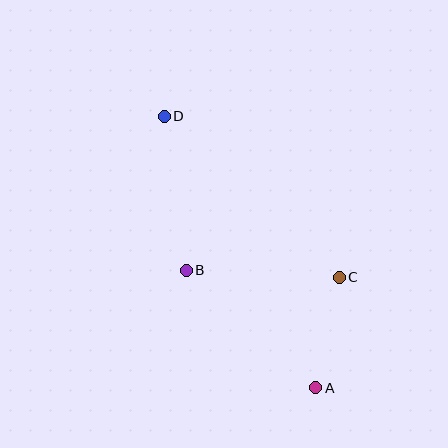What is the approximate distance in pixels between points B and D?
The distance between B and D is approximately 156 pixels.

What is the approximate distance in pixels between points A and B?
The distance between A and B is approximately 175 pixels.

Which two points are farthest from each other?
Points A and D are farthest from each other.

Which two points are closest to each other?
Points A and C are closest to each other.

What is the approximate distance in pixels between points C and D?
The distance between C and D is approximately 238 pixels.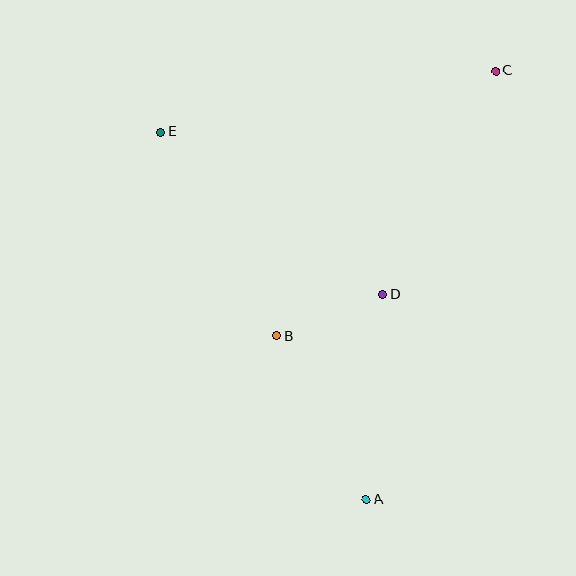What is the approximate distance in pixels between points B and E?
The distance between B and E is approximately 235 pixels.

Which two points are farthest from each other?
Points A and C are farthest from each other.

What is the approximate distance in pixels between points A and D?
The distance between A and D is approximately 206 pixels.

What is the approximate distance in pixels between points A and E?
The distance between A and E is approximately 421 pixels.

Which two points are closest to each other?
Points B and D are closest to each other.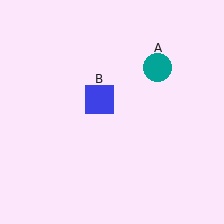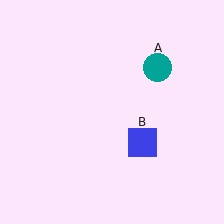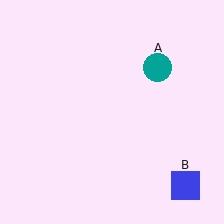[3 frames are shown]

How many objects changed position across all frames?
1 object changed position: blue square (object B).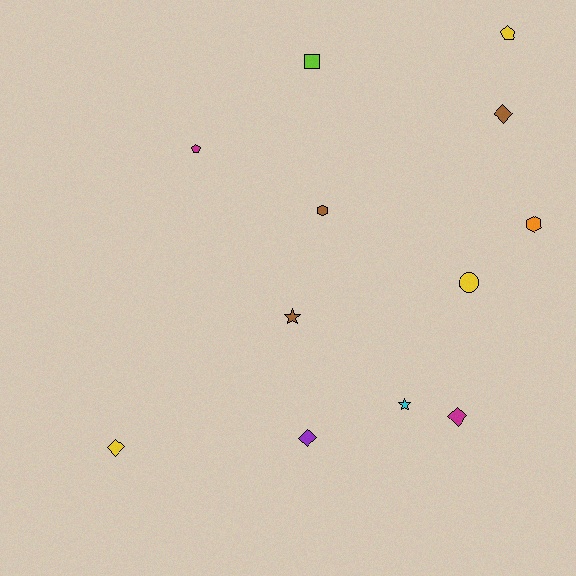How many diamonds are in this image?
There are 4 diamonds.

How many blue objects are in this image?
There are no blue objects.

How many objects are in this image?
There are 12 objects.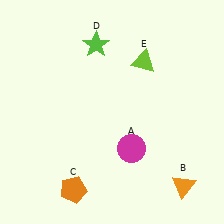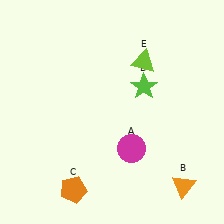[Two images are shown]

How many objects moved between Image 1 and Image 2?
1 object moved between the two images.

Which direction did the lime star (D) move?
The lime star (D) moved right.